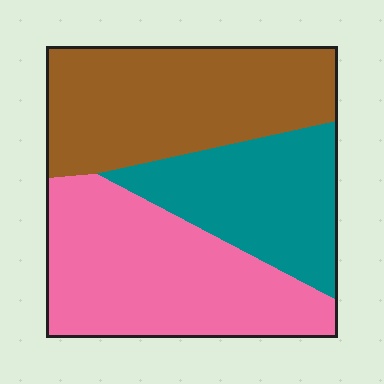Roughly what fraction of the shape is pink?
Pink takes up between a quarter and a half of the shape.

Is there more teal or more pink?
Pink.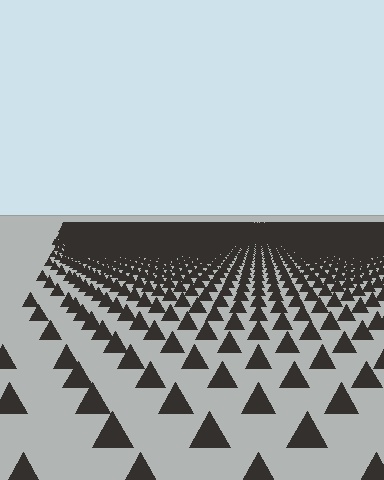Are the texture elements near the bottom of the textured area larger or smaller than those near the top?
Larger. Near the bottom, elements are closer to the viewer and appear at a bigger on-screen size.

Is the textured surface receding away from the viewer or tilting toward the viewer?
The surface is receding away from the viewer. Texture elements get smaller and denser toward the top.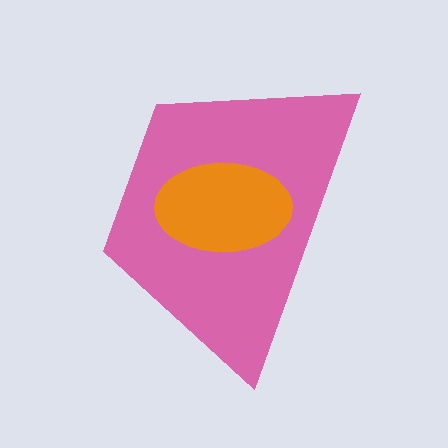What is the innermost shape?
The orange ellipse.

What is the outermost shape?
The pink trapezoid.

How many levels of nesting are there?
2.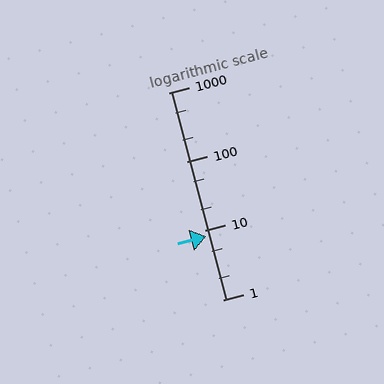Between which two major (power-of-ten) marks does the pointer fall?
The pointer is between 1 and 10.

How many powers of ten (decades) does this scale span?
The scale spans 3 decades, from 1 to 1000.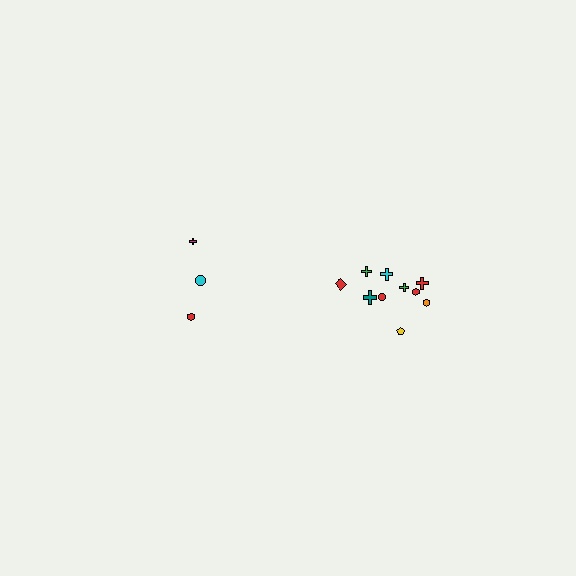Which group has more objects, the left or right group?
The right group.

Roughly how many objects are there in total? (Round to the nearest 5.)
Roughly 15 objects in total.